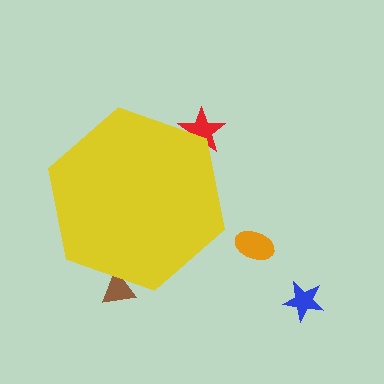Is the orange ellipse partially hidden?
No, the orange ellipse is fully visible.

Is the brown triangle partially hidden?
Yes, the brown triangle is partially hidden behind the yellow hexagon.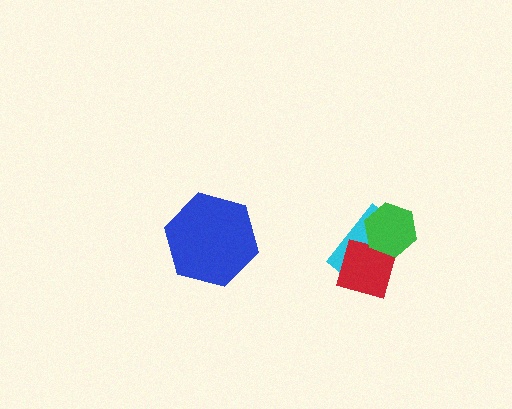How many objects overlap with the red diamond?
2 objects overlap with the red diamond.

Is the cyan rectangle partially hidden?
Yes, it is partially covered by another shape.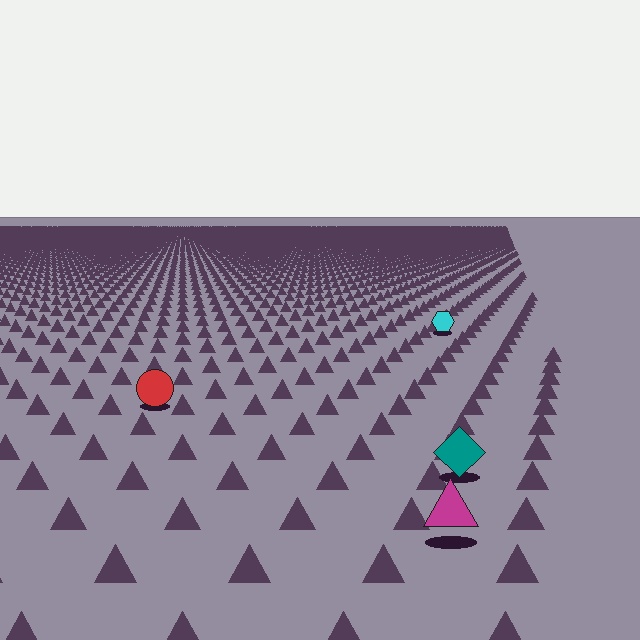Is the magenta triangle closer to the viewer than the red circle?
Yes. The magenta triangle is closer — you can tell from the texture gradient: the ground texture is coarser near it.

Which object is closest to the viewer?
The magenta triangle is closest. The texture marks near it are larger and more spread out.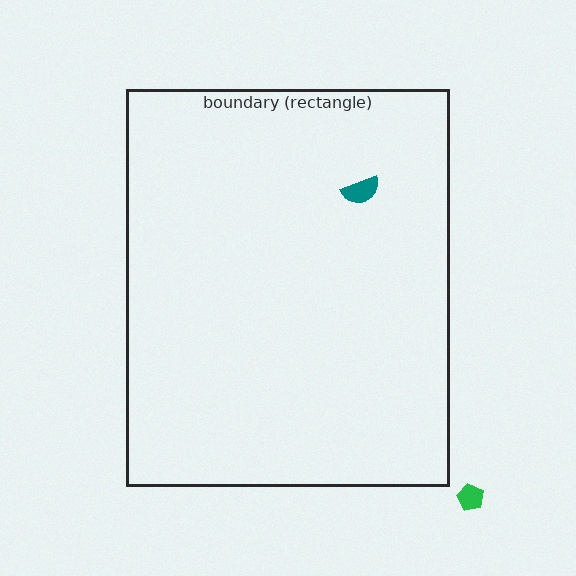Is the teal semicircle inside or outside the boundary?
Inside.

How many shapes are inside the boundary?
1 inside, 1 outside.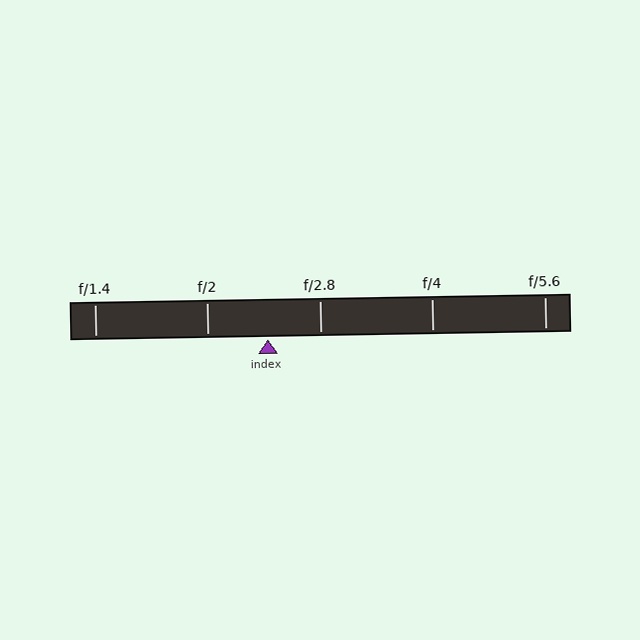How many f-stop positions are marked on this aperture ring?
There are 5 f-stop positions marked.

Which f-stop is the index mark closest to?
The index mark is closest to f/2.8.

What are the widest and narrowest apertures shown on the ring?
The widest aperture shown is f/1.4 and the narrowest is f/5.6.